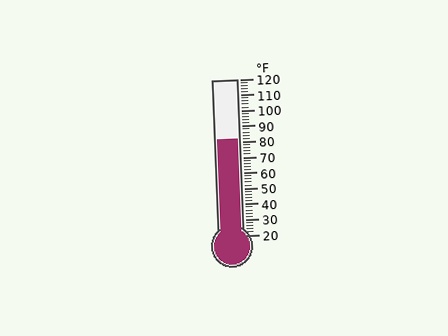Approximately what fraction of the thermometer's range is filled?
The thermometer is filled to approximately 60% of its range.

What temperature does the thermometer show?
The thermometer shows approximately 82°F.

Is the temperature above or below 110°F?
The temperature is below 110°F.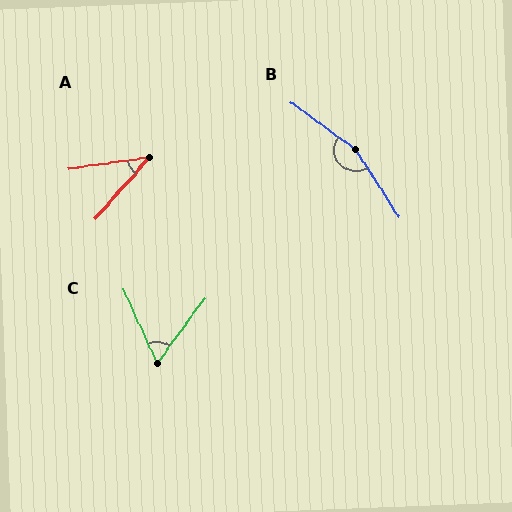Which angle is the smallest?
A, at approximately 41 degrees.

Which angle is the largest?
B, at approximately 159 degrees.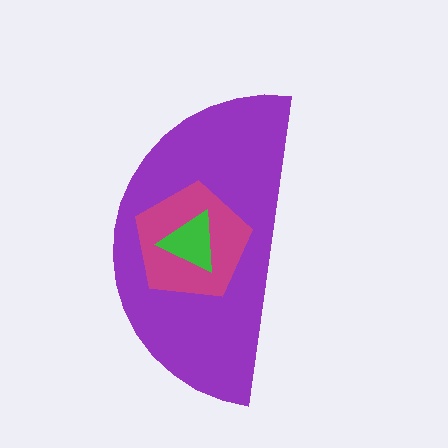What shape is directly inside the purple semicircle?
The magenta pentagon.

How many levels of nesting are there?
3.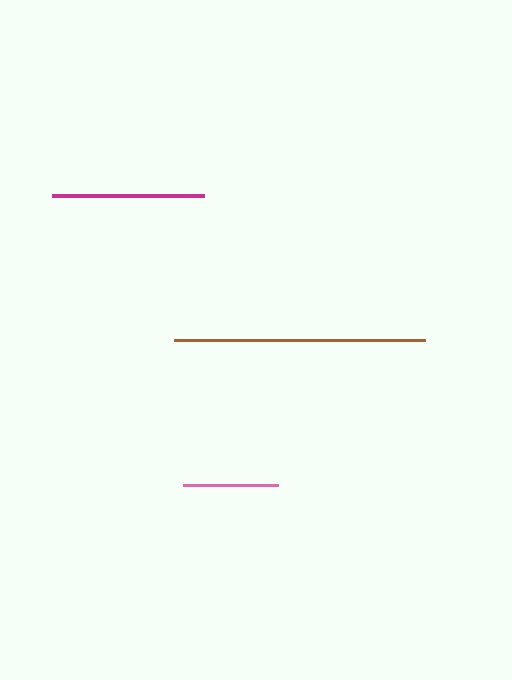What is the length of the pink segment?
The pink segment is approximately 95 pixels long.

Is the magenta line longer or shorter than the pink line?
The magenta line is longer than the pink line.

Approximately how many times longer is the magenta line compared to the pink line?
The magenta line is approximately 1.6 times the length of the pink line.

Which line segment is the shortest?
The pink line is the shortest at approximately 95 pixels.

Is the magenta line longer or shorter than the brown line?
The brown line is longer than the magenta line.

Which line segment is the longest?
The brown line is the longest at approximately 251 pixels.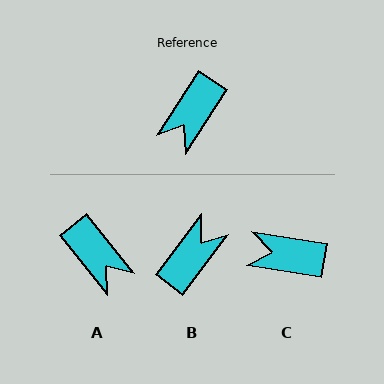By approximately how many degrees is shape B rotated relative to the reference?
Approximately 176 degrees counter-clockwise.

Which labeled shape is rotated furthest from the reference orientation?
B, about 176 degrees away.